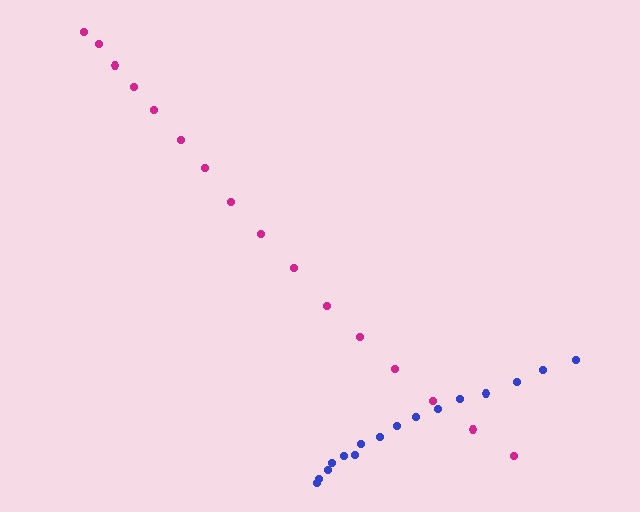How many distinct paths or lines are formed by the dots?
There are 2 distinct paths.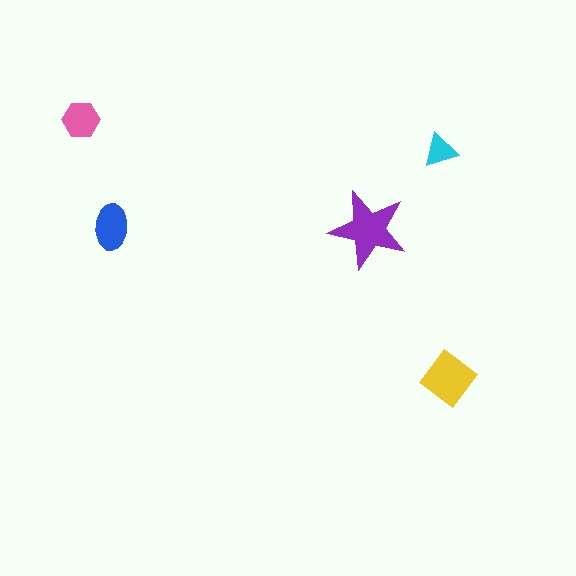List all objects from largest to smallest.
The purple star, the yellow diamond, the blue ellipse, the pink hexagon, the cyan triangle.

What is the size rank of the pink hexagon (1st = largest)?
4th.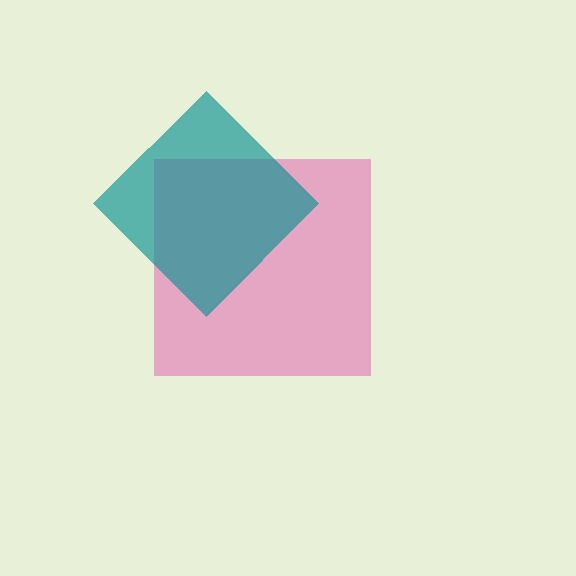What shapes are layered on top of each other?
The layered shapes are: a pink square, a teal diamond.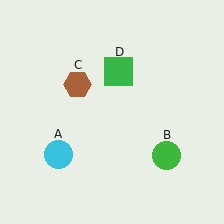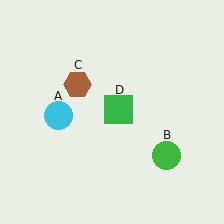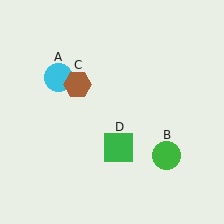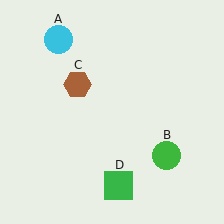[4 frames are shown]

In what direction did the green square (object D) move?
The green square (object D) moved down.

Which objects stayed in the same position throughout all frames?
Green circle (object B) and brown hexagon (object C) remained stationary.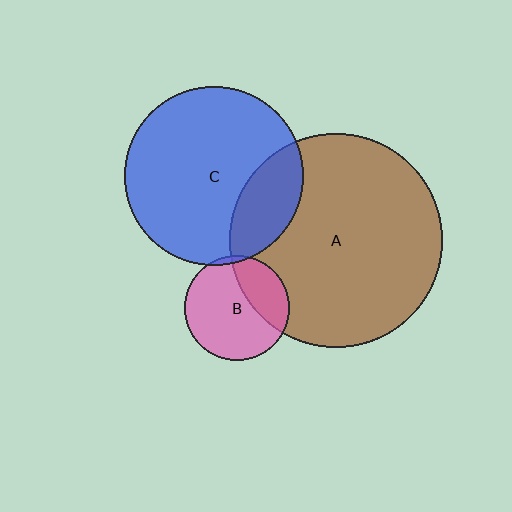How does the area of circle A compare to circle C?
Approximately 1.4 times.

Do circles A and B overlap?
Yes.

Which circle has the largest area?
Circle A (brown).